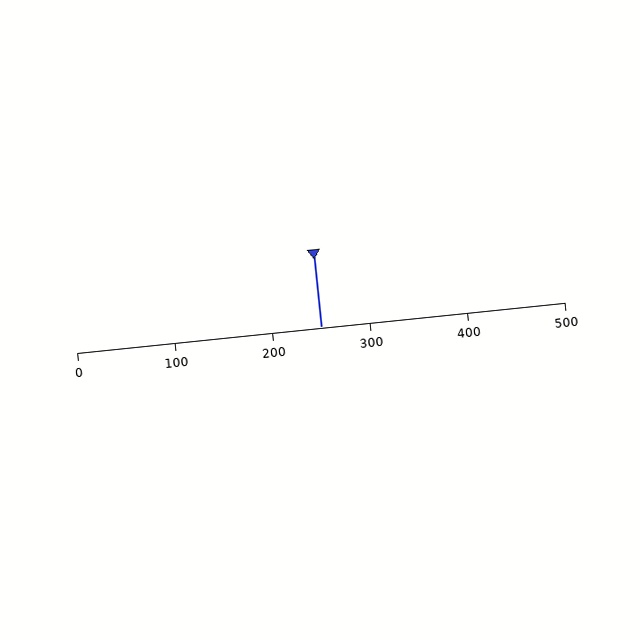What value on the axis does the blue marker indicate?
The marker indicates approximately 250.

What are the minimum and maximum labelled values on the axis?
The axis runs from 0 to 500.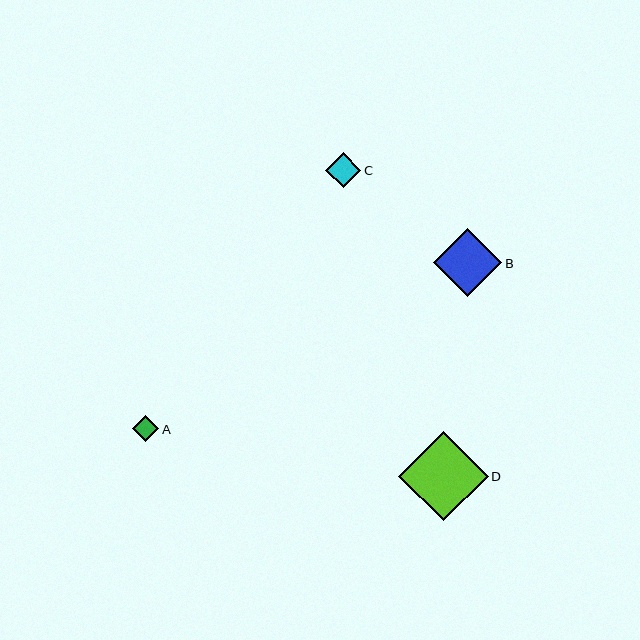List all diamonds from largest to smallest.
From largest to smallest: D, B, C, A.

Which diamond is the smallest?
Diamond A is the smallest with a size of approximately 26 pixels.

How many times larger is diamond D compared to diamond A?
Diamond D is approximately 3.4 times the size of diamond A.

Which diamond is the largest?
Diamond D is the largest with a size of approximately 89 pixels.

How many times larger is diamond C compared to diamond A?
Diamond C is approximately 1.3 times the size of diamond A.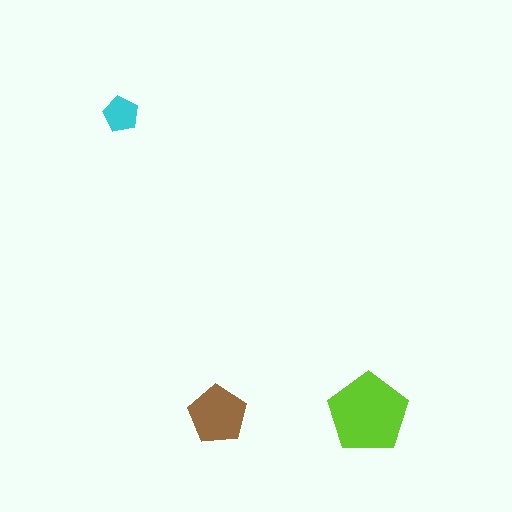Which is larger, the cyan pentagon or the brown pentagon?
The brown one.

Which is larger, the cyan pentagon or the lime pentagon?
The lime one.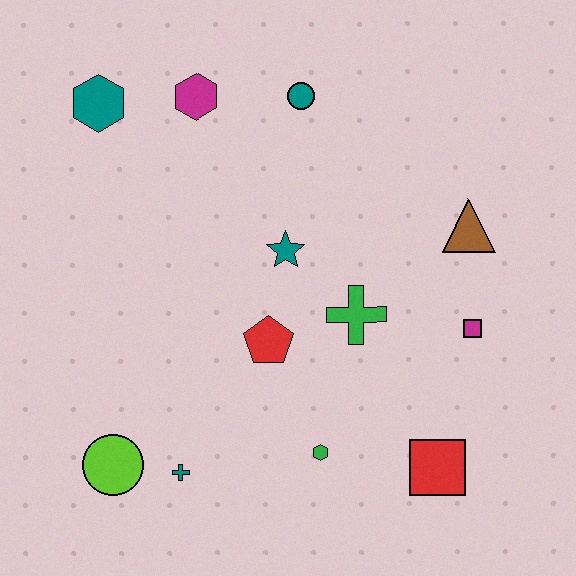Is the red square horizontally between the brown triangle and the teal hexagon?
Yes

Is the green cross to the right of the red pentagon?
Yes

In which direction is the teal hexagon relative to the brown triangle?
The teal hexagon is to the left of the brown triangle.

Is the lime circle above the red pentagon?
No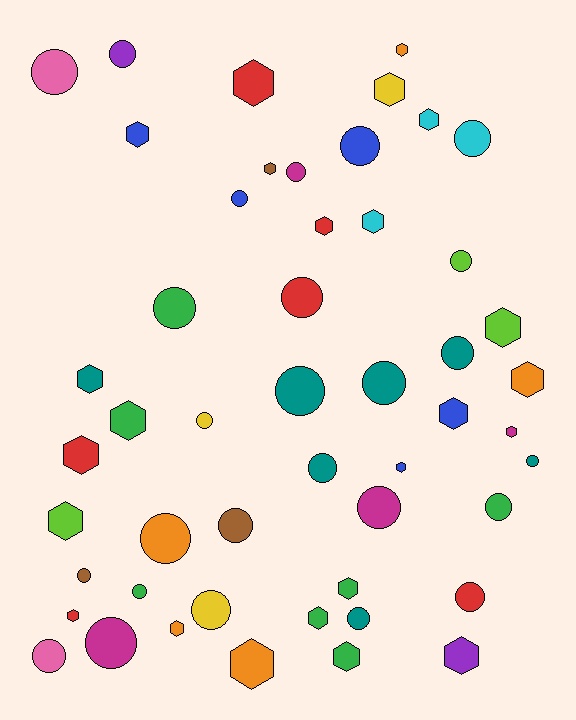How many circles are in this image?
There are 26 circles.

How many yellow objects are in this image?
There are 3 yellow objects.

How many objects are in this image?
There are 50 objects.